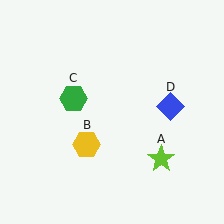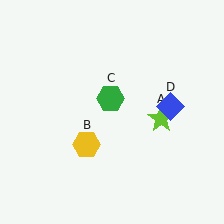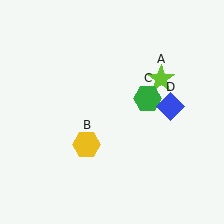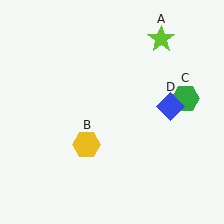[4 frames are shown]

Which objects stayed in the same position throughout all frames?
Yellow hexagon (object B) and blue diamond (object D) remained stationary.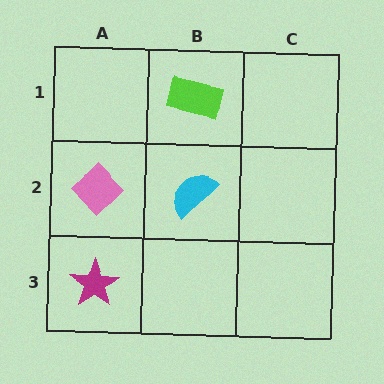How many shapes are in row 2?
2 shapes.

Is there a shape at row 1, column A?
No, that cell is empty.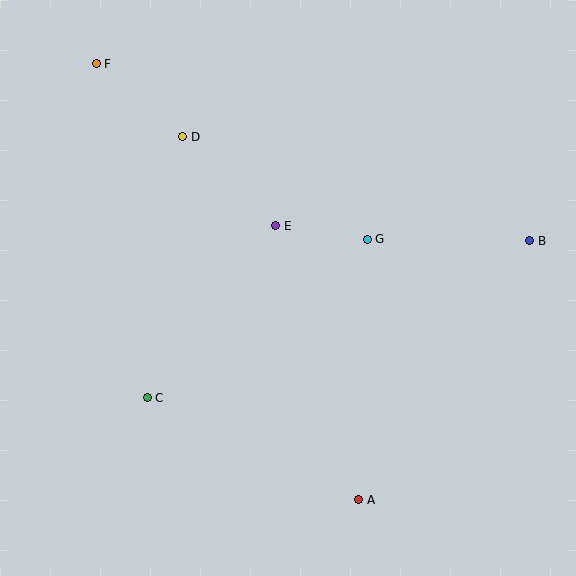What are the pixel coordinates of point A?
Point A is at (359, 500).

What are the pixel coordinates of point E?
Point E is at (276, 226).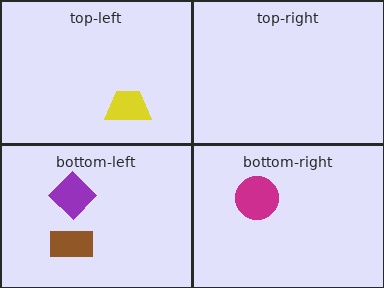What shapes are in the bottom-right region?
The magenta circle.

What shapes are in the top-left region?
The yellow trapezoid.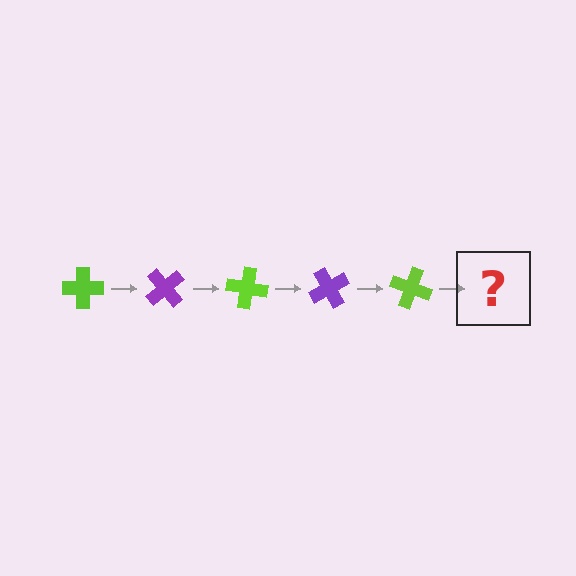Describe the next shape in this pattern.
It should be a purple cross, rotated 250 degrees from the start.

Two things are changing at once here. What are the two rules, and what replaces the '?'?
The two rules are that it rotates 50 degrees each step and the color cycles through lime and purple. The '?' should be a purple cross, rotated 250 degrees from the start.